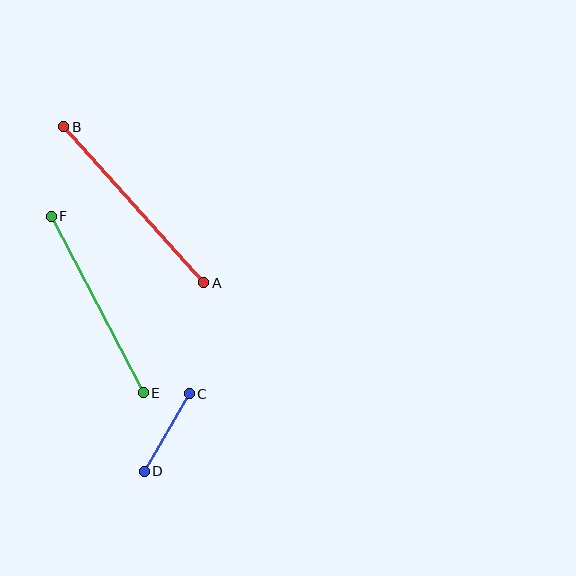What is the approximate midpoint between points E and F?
The midpoint is at approximately (97, 305) pixels.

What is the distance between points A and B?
The distance is approximately 210 pixels.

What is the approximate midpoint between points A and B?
The midpoint is at approximately (134, 205) pixels.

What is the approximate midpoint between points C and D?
The midpoint is at approximately (167, 432) pixels.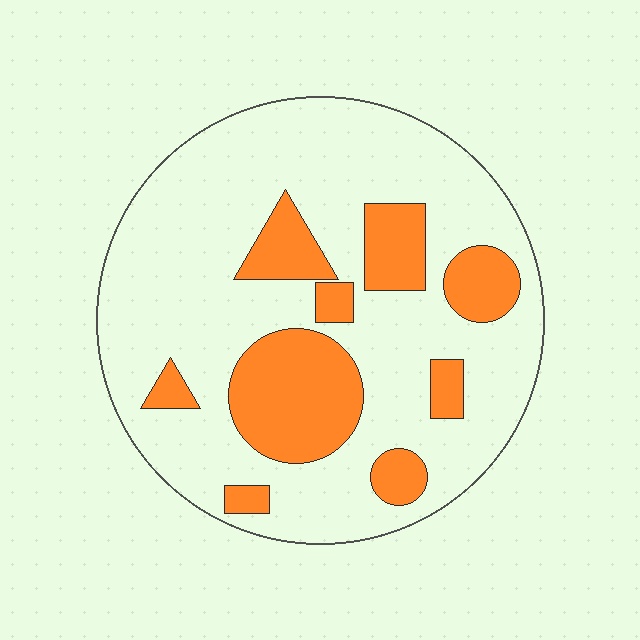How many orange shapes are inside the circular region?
9.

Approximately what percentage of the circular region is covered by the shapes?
Approximately 25%.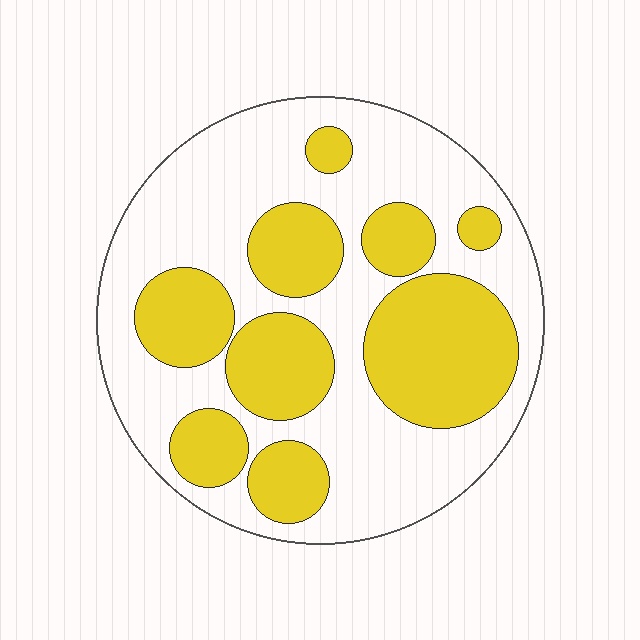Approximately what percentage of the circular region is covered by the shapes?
Approximately 40%.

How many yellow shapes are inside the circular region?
9.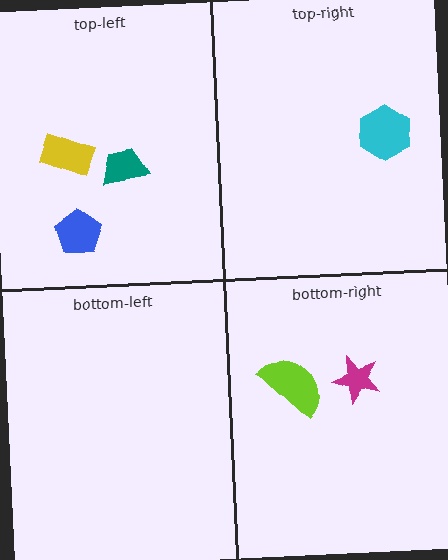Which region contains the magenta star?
The bottom-right region.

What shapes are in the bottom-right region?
The lime semicircle, the magenta star.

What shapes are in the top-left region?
The blue pentagon, the yellow rectangle, the teal trapezoid.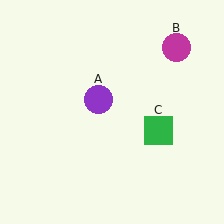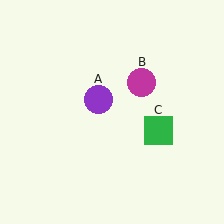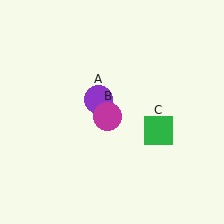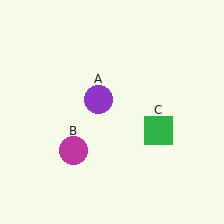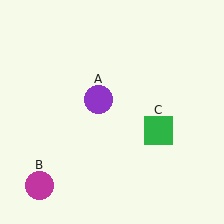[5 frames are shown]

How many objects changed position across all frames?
1 object changed position: magenta circle (object B).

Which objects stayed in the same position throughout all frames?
Purple circle (object A) and green square (object C) remained stationary.